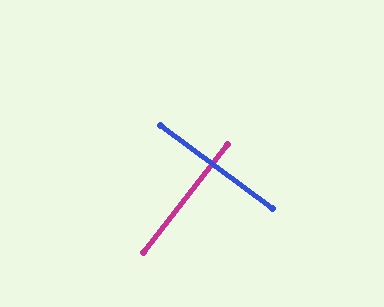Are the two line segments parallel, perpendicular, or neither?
Perpendicular — they meet at approximately 88°.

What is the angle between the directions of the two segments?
Approximately 88 degrees.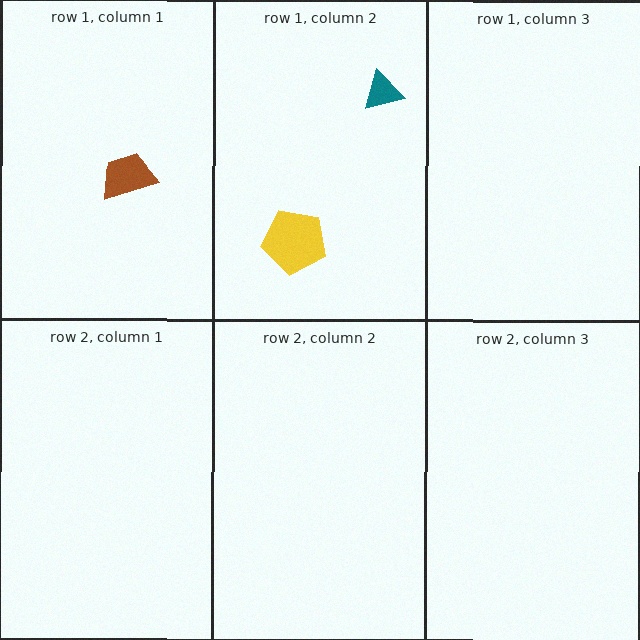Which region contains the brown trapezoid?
The row 1, column 1 region.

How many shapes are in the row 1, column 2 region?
2.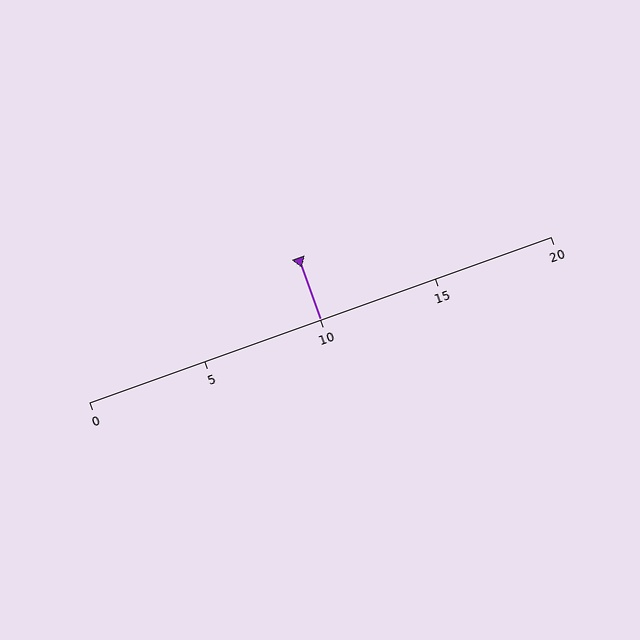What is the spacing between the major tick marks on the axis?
The major ticks are spaced 5 apart.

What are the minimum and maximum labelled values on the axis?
The axis runs from 0 to 20.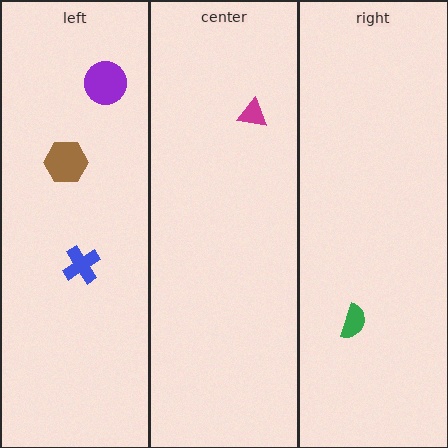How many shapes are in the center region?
1.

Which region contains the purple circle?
The left region.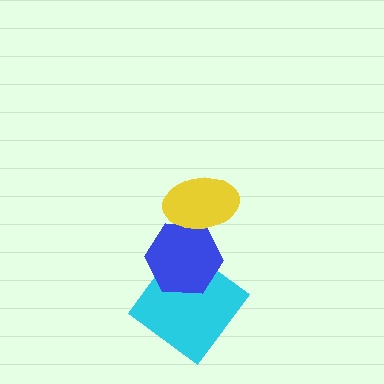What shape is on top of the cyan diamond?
The blue hexagon is on top of the cyan diamond.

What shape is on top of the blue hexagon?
The yellow ellipse is on top of the blue hexagon.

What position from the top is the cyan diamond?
The cyan diamond is 3rd from the top.